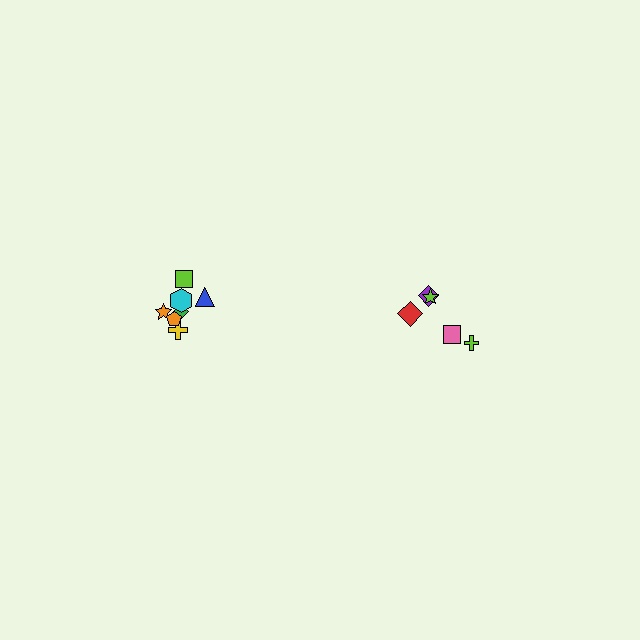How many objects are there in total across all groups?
There are 12 objects.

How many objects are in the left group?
There are 7 objects.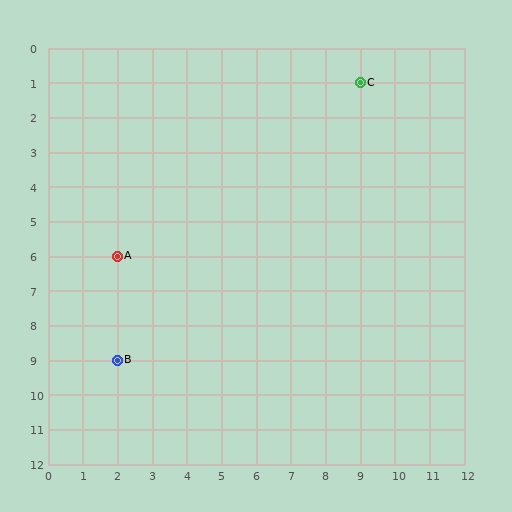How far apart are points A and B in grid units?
Points A and B are 3 rows apart.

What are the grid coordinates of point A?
Point A is at grid coordinates (2, 6).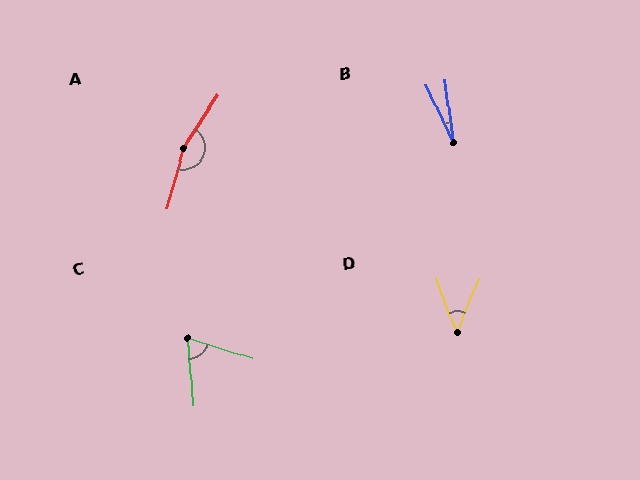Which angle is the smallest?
B, at approximately 18 degrees.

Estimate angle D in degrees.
Approximately 44 degrees.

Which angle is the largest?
A, at approximately 162 degrees.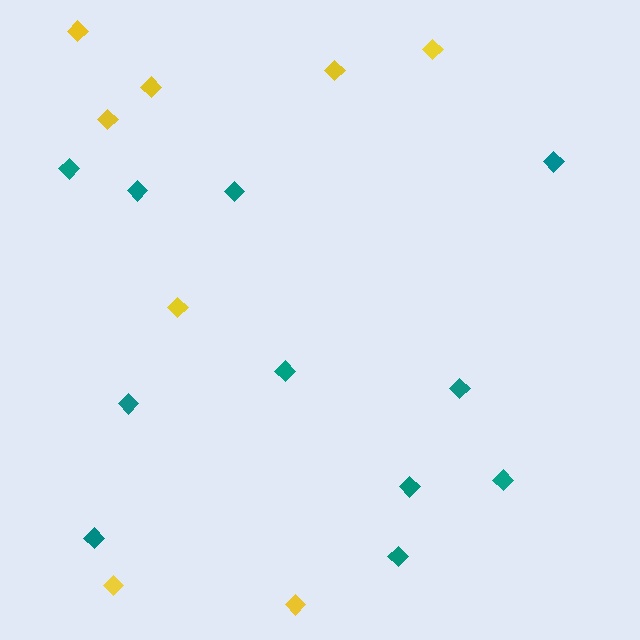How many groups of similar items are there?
There are 2 groups: one group of teal diamonds (11) and one group of yellow diamonds (8).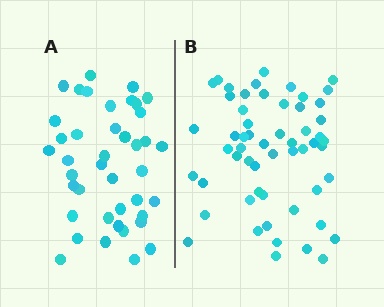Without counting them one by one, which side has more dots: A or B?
Region B (the right region) has more dots.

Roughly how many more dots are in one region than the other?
Region B has approximately 15 more dots than region A.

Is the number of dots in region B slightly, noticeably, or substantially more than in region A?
Region B has noticeably more, but not dramatically so. The ratio is roughly 1.4 to 1.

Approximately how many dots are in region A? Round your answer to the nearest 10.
About 40 dots. (The exact count is 41, which rounds to 40.)